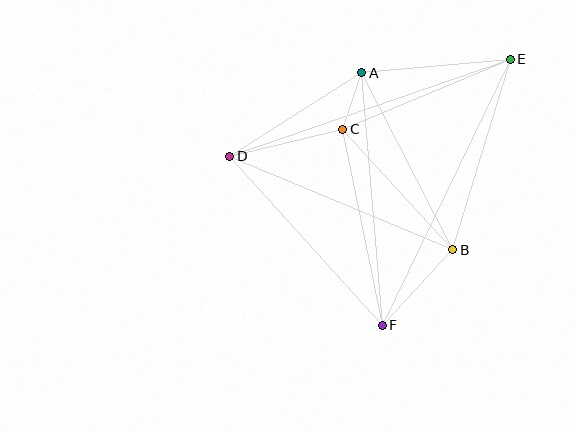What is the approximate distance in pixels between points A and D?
The distance between A and D is approximately 156 pixels.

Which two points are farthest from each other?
Points D and E are farthest from each other.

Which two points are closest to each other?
Points A and C are closest to each other.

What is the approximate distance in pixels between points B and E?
The distance between B and E is approximately 199 pixels.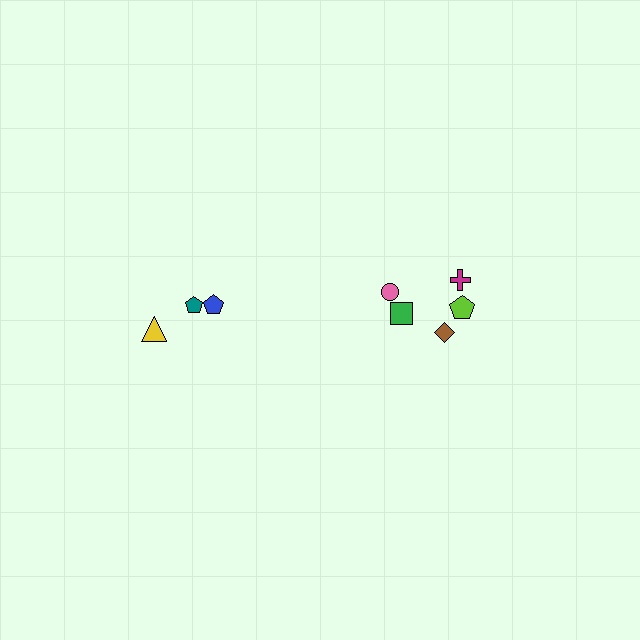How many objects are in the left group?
There are 3 objects.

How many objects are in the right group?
There are 5 objects.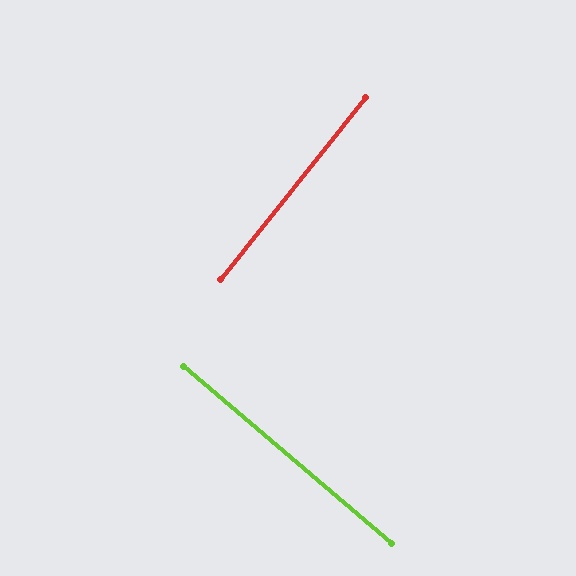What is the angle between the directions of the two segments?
Approximately 88 degrees.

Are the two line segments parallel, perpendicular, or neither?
Perpendicular — they meet at approximately 88°.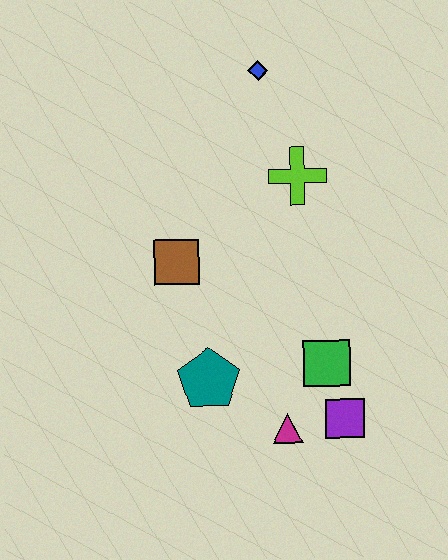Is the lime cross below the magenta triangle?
No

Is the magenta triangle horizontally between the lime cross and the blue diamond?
Yes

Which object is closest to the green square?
The purple square is closest to the green square.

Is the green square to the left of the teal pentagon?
No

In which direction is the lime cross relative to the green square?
The lime cross is above the green square.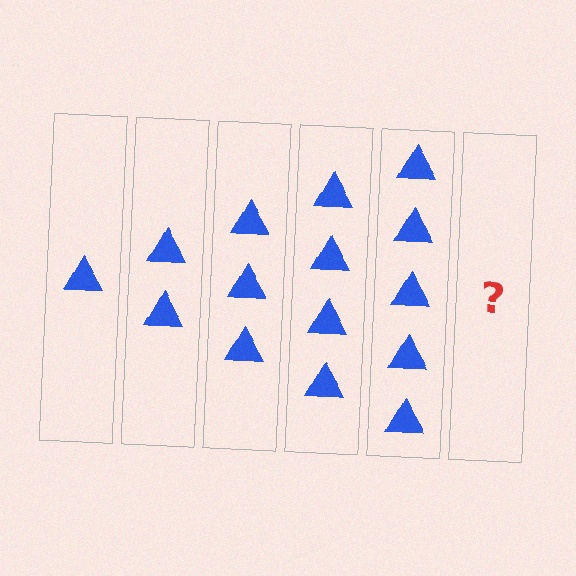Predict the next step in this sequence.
The next step is 6 triangles.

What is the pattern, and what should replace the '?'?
The pattern is that each step adds one more triangle. The '?' should be 6 triangles.